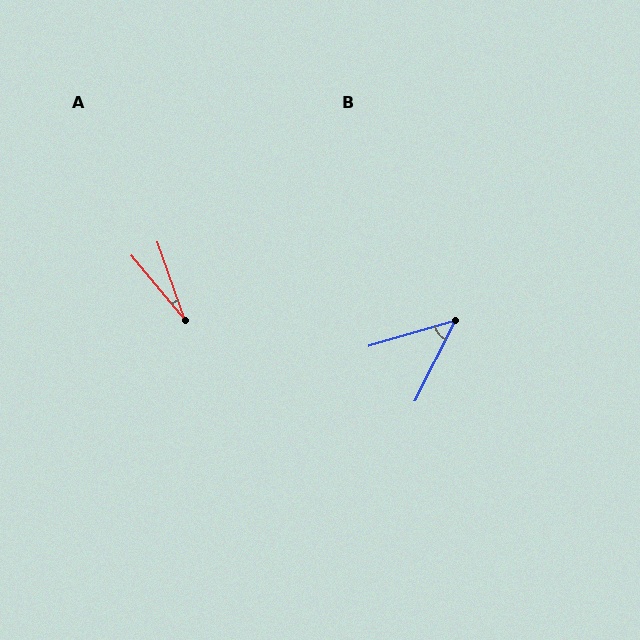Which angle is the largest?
B, at approximately 47 degrees.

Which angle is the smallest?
A, at approximately 20 degrees.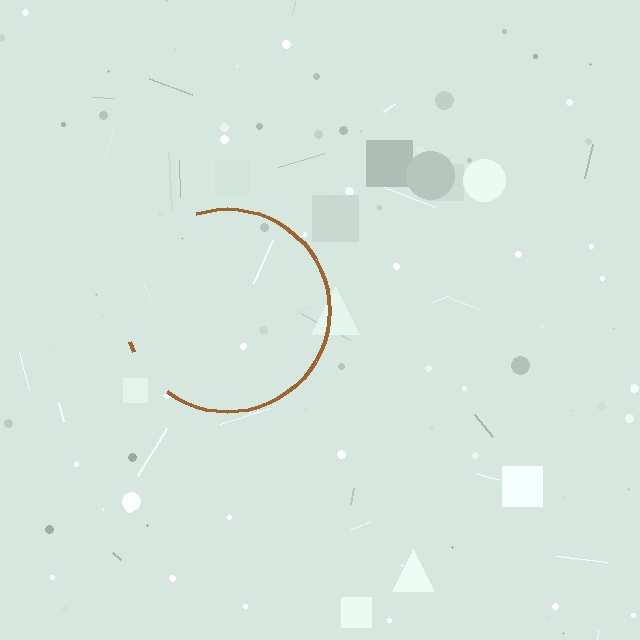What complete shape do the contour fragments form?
The contour fragments form a circle.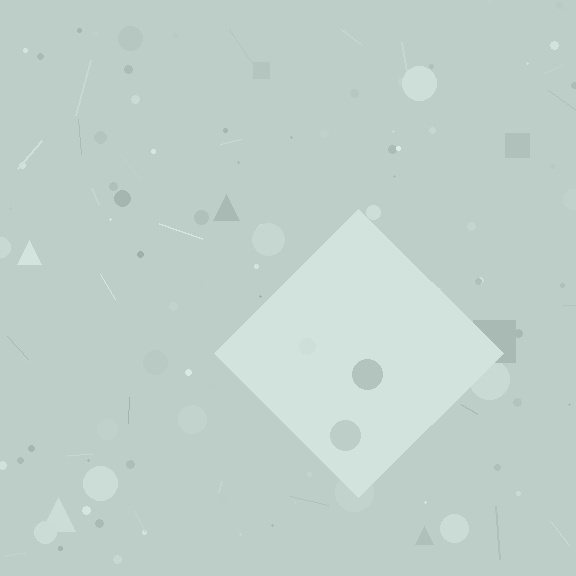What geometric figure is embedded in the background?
A diamond is embedded in the background.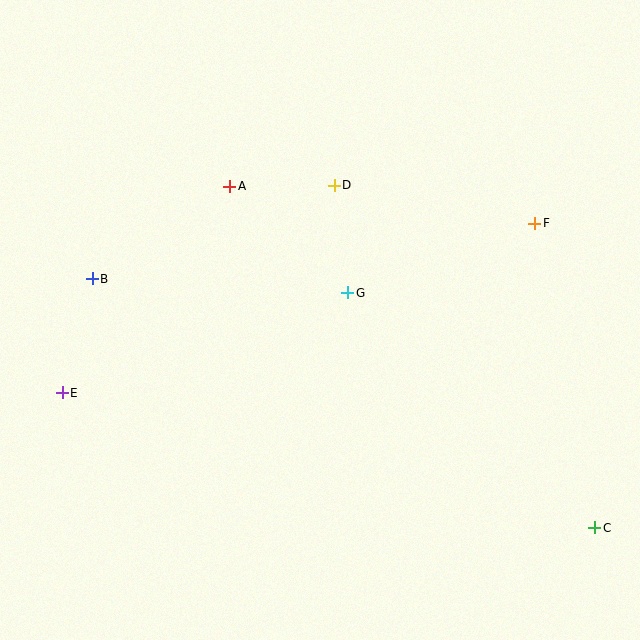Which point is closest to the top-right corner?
Point F is closest to the top-right corner.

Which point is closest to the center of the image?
Point G at (348, 293) is closest to the center.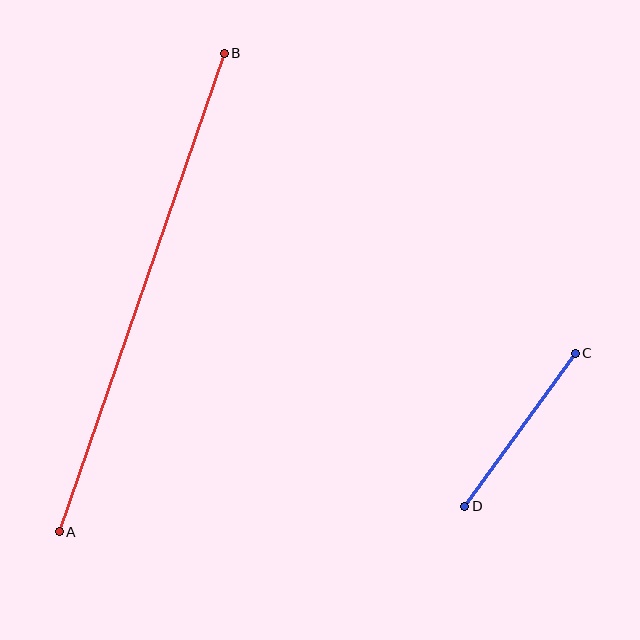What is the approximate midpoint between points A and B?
The midpoint is at approximately (142, 293) pixels.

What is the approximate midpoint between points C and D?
The midpoint is at approximately (520, 430) pixels.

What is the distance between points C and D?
The distance is approximately 189 pixels.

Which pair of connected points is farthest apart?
Points A and B are farthest apart.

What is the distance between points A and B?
The distance is approximately 506 pixels.